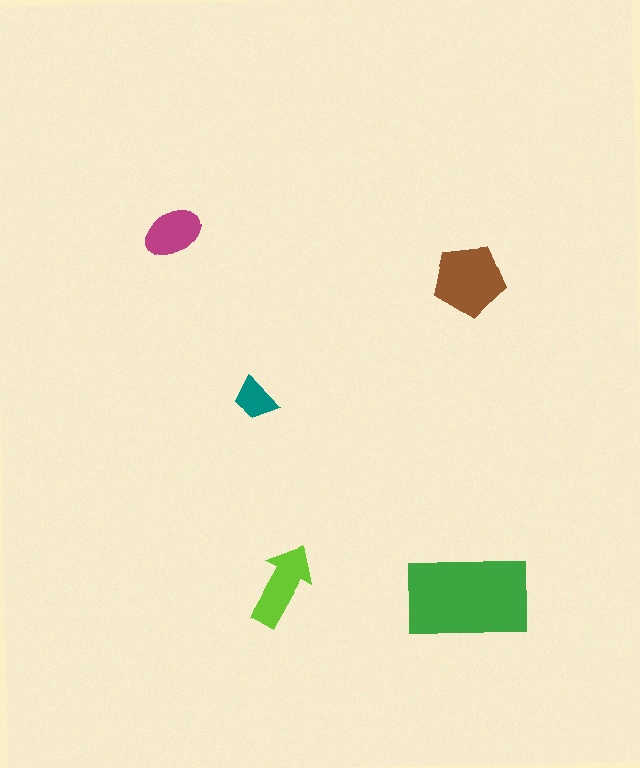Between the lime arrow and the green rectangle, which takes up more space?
The green rectangle.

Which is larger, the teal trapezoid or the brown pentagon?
The brown pentagon.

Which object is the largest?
The green rectangle.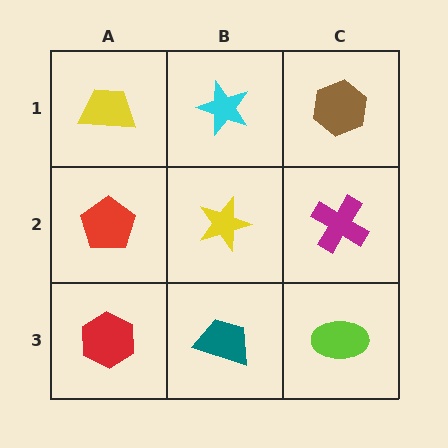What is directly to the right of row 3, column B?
A lime ellipse.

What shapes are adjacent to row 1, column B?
A yellow star (row 2, column B), a yellow trapezoid (row 1, column A), a brown hexagon (row 1, column C).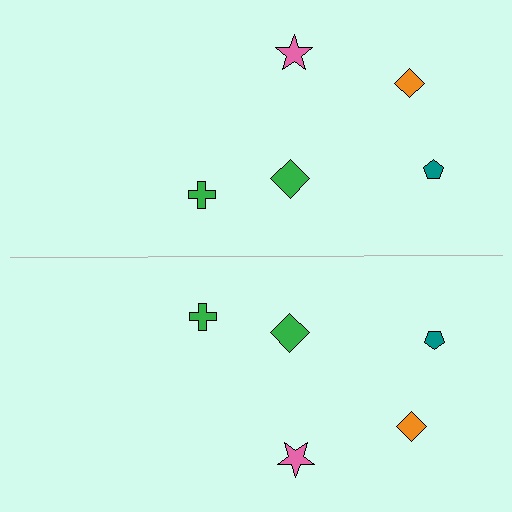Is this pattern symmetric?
Yes, this pattern has bilateral (reflection) symmetry.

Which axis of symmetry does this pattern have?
The pattern has a horizontal axis of symmetry running through the center of the image.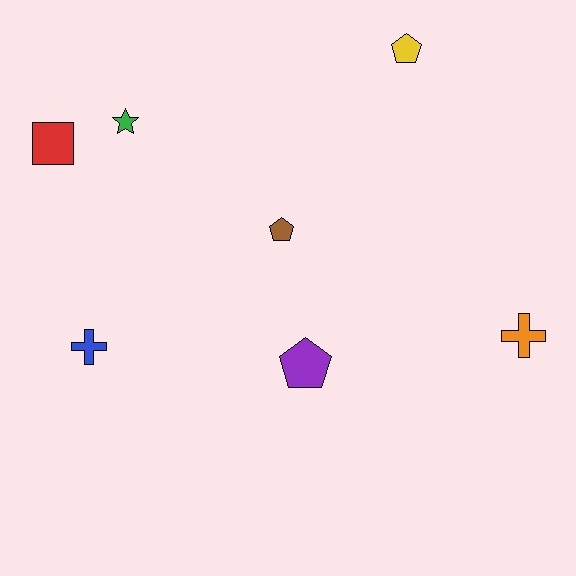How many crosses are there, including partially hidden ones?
There are 2 crosses.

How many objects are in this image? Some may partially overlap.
There are 7 objects.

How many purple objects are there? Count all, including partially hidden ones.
There is 1 purple object.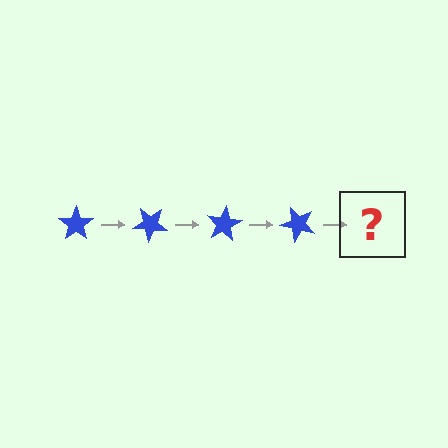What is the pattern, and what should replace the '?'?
The pattern is that the star rotates 40 degrees each step. The '?' should be a blue star rotated 160 degrees.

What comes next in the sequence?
The next element should be a blue star rotated 160 degrees.